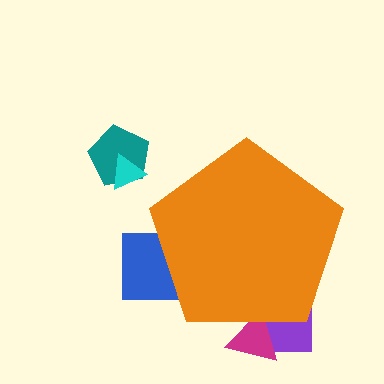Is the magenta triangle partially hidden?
Yes, the magenta triangle is partially hidden behind the orange pentagon.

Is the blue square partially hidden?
Yes, the blue square is partially hidden behind the orange pentagon.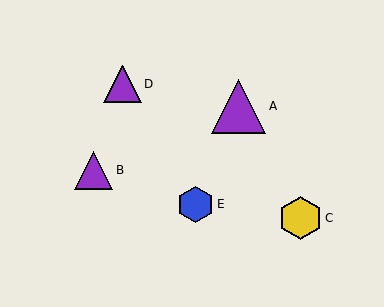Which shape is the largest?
The purple triangle (labeled A) is the largest.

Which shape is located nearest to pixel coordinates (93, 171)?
The purple triangle (labeled B) at (94, 170) is nearest to that location.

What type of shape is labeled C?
Shape C is a yellow hexagon.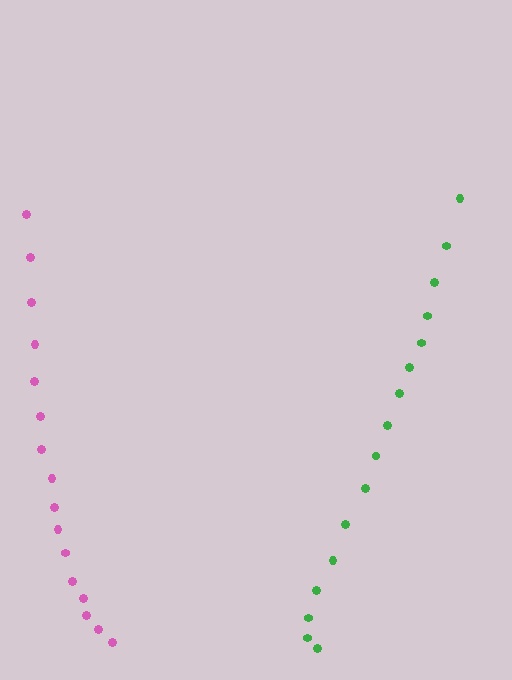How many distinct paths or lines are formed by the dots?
There are 2 distinct paths.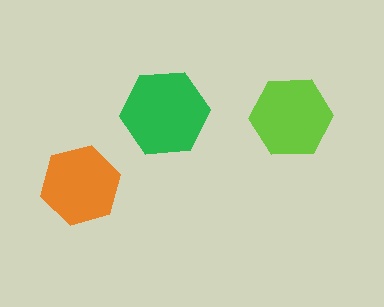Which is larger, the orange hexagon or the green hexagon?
The green one.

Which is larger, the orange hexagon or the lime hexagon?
The lime one.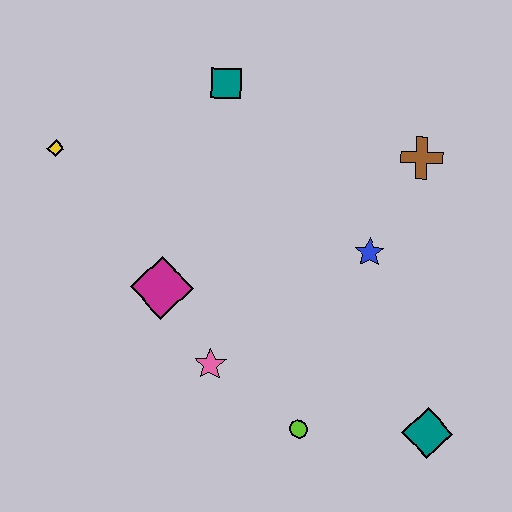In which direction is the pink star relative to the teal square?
The pink star is below the teal square.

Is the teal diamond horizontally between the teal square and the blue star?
No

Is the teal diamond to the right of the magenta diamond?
Yes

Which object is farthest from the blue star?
The yellow diamond is farthest from the blue star.